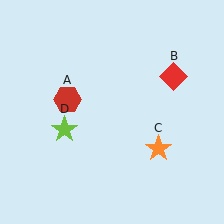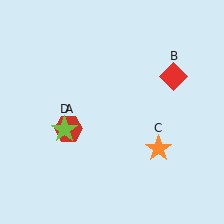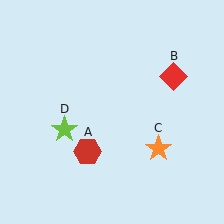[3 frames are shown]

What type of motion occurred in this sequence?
The red hexagon (object A) rotated counterclockwise around the center of the scene.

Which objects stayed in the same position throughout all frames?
Red diamond (object B) and orange star (object C) and lime star (object D) remained stationary.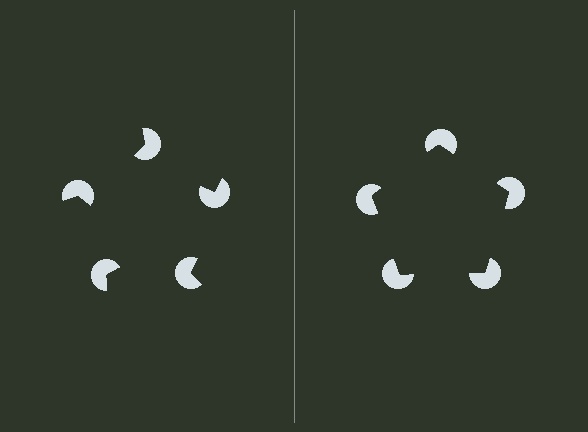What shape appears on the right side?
An illusory pentagon.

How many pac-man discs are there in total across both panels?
10 — 5 on each side.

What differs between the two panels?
The pac-man discs are positioned identically on both sides; only the wedge orientations differ. On the right they align to a pentagon; on the left they are misaligned.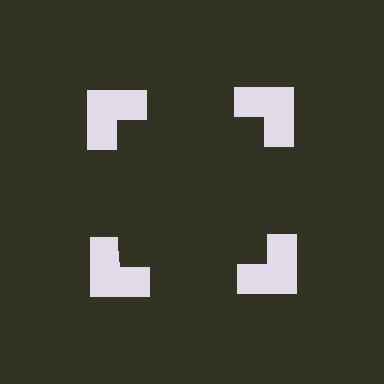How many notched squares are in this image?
There are 4 — one at each vertex of the illusory square.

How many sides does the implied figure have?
4 sides.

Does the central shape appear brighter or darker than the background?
It typically appears slightly darker than the background, even though no actual brightness change is drawn.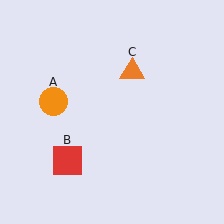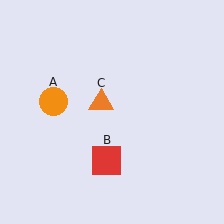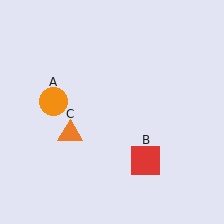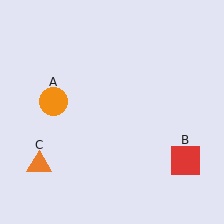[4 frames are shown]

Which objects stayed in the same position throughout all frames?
Orange circle (object A) remained stationary.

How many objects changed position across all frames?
2 objects changed position: red square (object B), orange triangle (object C).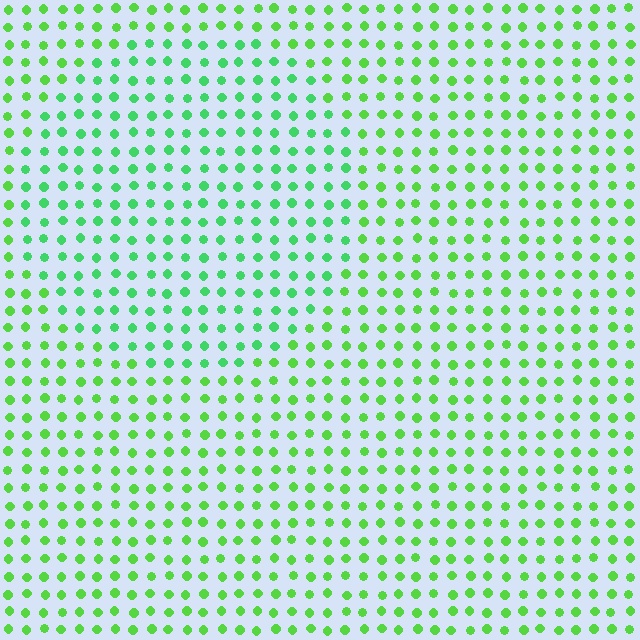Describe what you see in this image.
The image is filled with small lime elements in a uniform arrangement. A circle-shaped region is visible where the elements are tinted to a slightly different hue, forming a subtle color boundary.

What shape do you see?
I see a circle.